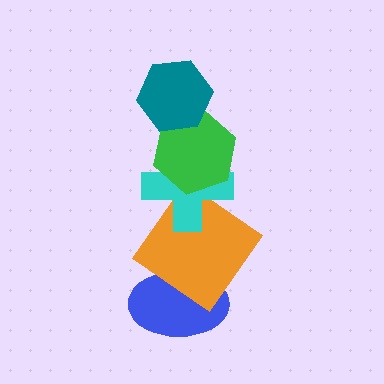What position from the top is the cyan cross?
The cyan cross is 3rd from the top.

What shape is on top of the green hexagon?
The teal hexagon is on top of the green hexagon.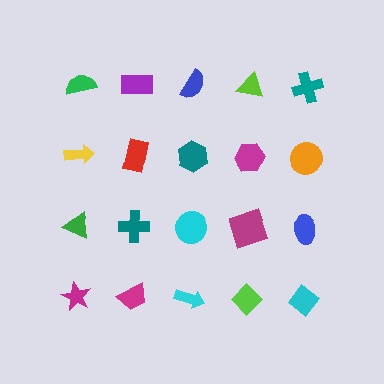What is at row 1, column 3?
A blue semicircle.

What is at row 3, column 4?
A magenta square.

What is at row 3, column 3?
A cyan circle.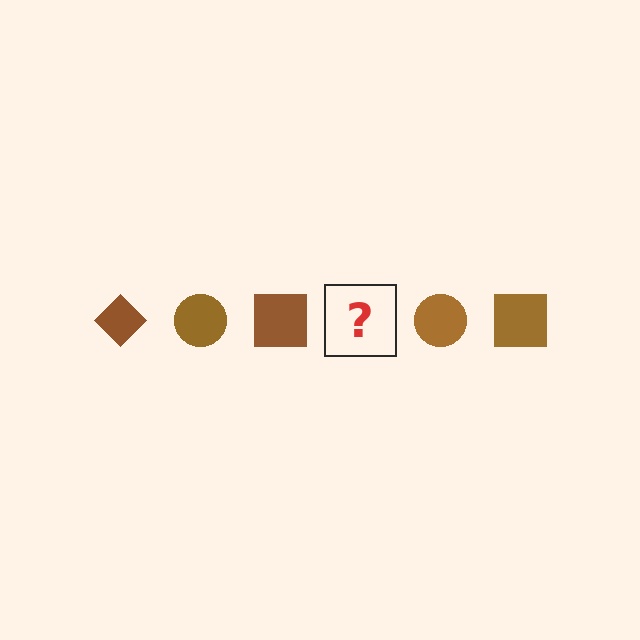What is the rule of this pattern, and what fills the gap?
The rule is that the pattern cycles through diamond, circle, square shapes in brown. The gap should be filled with a brown diamond.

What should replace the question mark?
The question mark should be replaced with a brown diamond.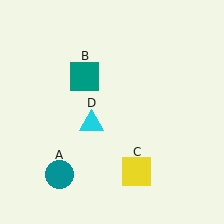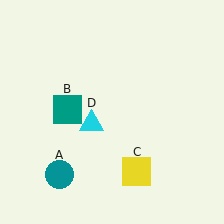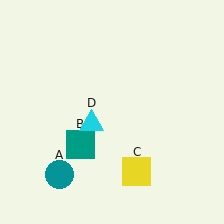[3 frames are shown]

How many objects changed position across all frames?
1 object changed position: teal square (object B).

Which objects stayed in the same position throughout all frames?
Teal circle (object A) and yellow square (object C) and cyan triangle (object D) remained stationary.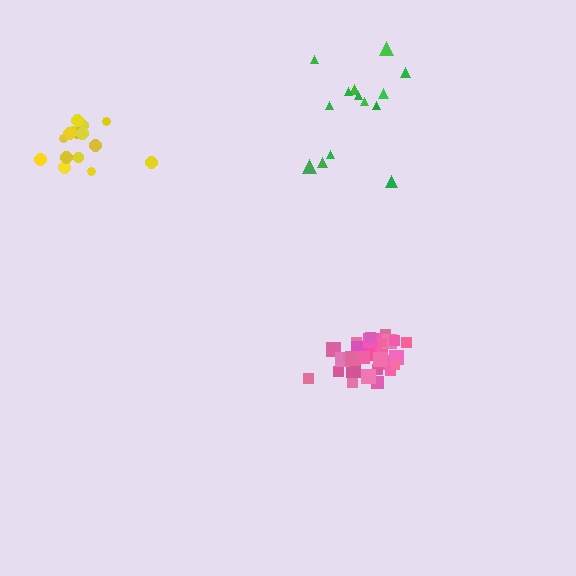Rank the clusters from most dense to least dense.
pink, yellow, green.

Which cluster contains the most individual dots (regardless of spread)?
Pink (32).